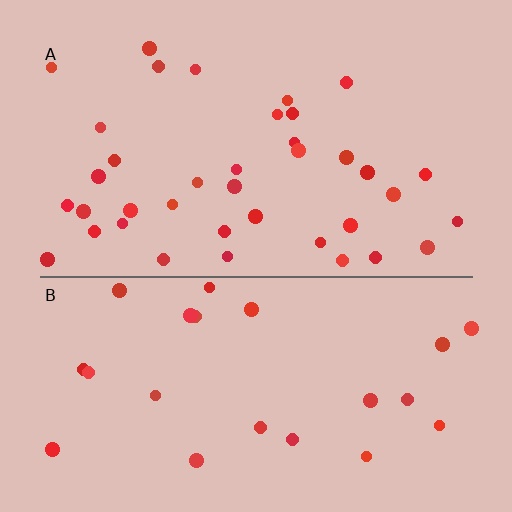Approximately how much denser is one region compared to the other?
Approximately 1.7× — region A over region B.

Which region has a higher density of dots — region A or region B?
A (the top).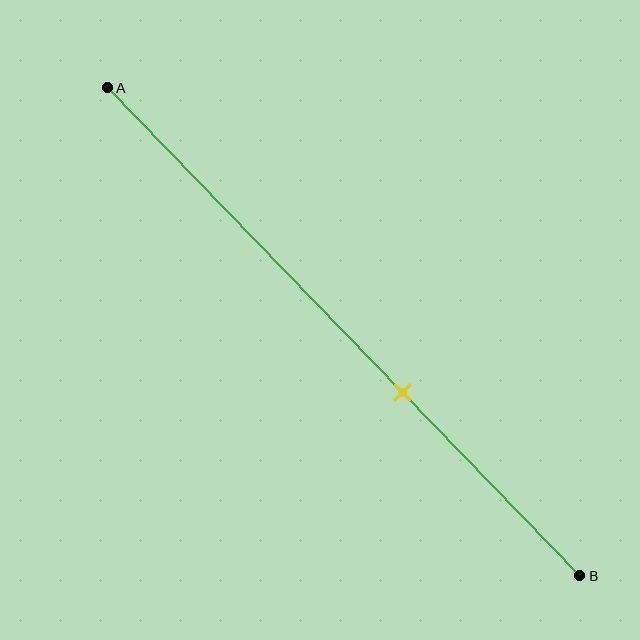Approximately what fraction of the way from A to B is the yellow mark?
The yellow mark is approximately 60% of the way from A to B.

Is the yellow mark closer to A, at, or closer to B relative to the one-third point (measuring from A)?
The yellow mark is closer to point B than the one-third point of segment AB.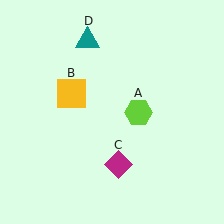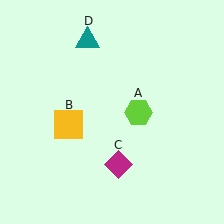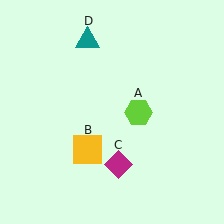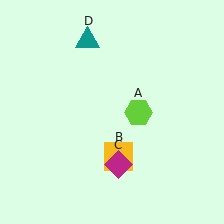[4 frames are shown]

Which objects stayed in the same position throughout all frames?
Lime hexagon (object A) and magenta diamond (object C) and teal triangle (object D) remained stationary.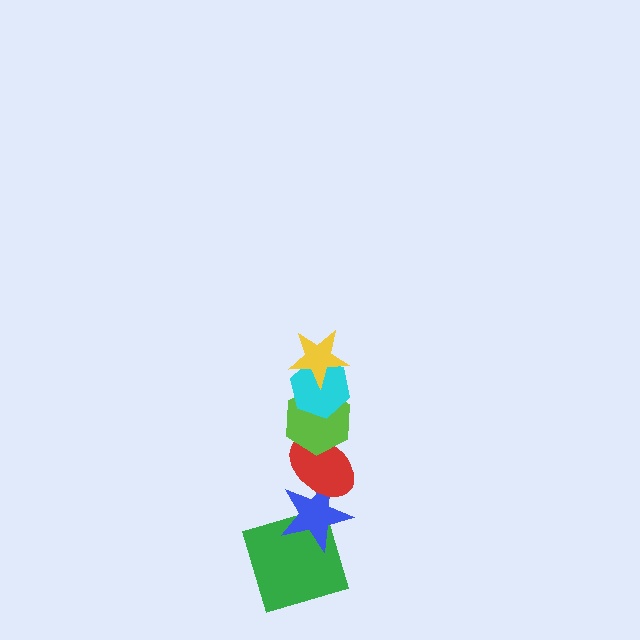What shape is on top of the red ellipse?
The lime hexagon is on top of the red ellipse.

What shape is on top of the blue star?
The red ellipse is on top of the blue star.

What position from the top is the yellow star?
The yellow star is 1st from the top.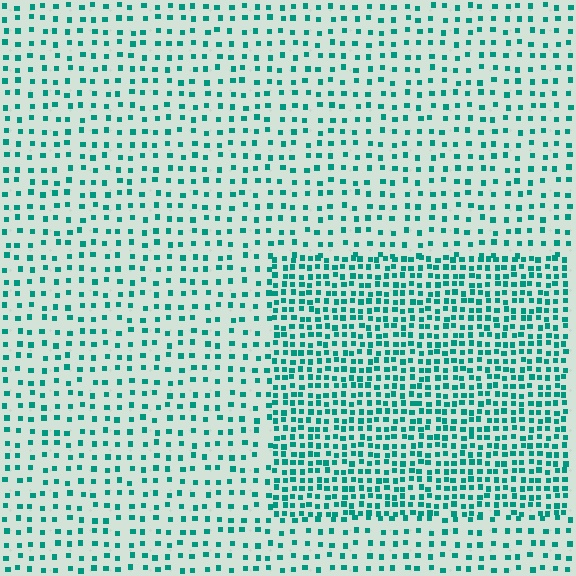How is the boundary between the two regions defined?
The boundary is defined by a change in element density (approximately 2.2x ratio). All elements are the same color, size, and shape.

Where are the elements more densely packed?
The elements are more densely packed inside the rectangle boundary.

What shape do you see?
I see a rectangle.